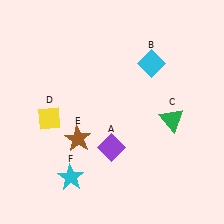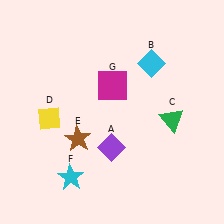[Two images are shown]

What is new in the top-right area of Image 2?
A magenta square (G) was added in the top-right area of Image 2.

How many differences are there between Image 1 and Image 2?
There is 1 difference between the two images.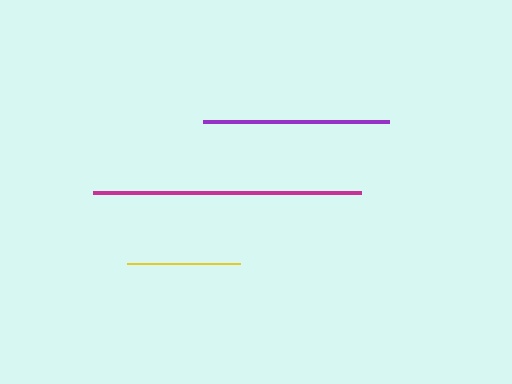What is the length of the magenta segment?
The magenta segment is approximately 268 pixels long.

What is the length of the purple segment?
The purple segment is approximately 186 pixels long.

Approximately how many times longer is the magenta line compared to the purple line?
The magenta line is approximately 1.4 times the length of the purple line.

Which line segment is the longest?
The magenta line is the longest at approximately 268 pixels.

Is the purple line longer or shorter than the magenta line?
The magenta line is longer than the purple line.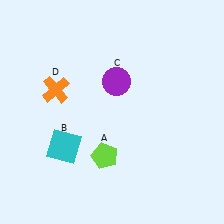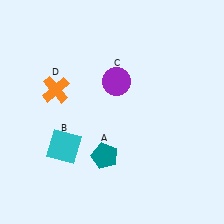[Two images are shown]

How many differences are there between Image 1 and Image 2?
There is 1 difference between the two images.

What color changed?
The pentagon (A) changed from lime in Image 1 to teal in Image 2.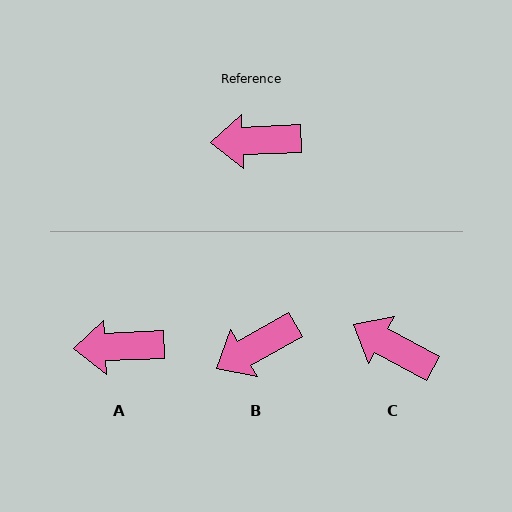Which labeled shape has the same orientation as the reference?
A.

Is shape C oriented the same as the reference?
No, it is off by about 31 degrees.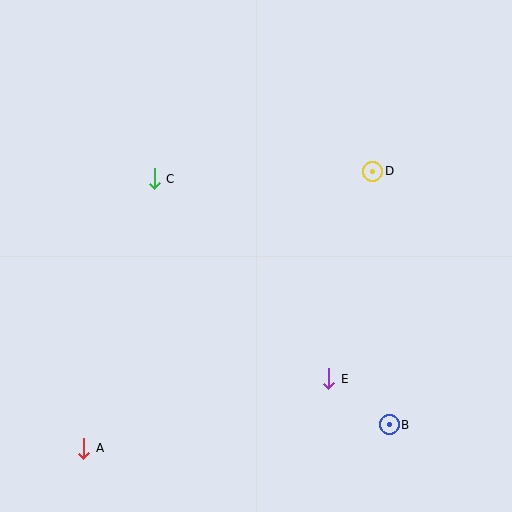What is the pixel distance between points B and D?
The distance between B and D is 254 pixels.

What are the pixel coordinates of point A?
Point A is at (84, 448).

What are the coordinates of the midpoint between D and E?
The midpoint between D and E is at (351, 275).